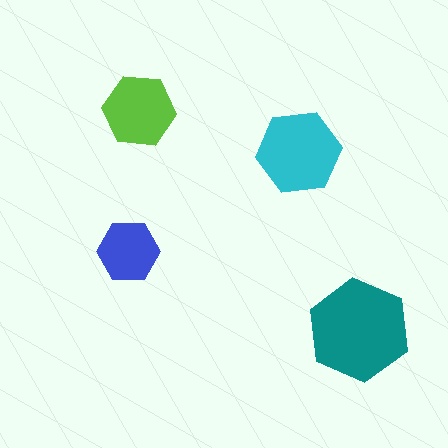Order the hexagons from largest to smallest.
the teal one, the cyan one, the lime one, the blue one.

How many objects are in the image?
There are 4 objects in the image.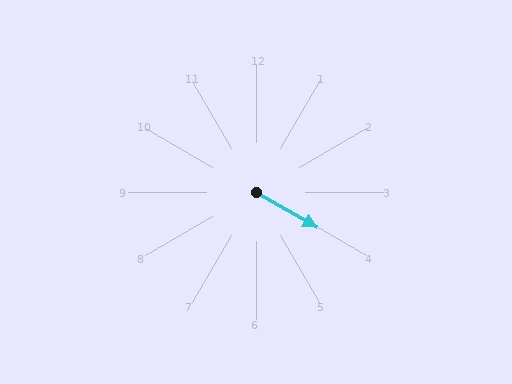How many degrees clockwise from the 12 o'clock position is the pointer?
Approximately 120 degrees.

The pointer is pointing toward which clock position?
Roughly 4 o'clock.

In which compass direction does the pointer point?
Southeast.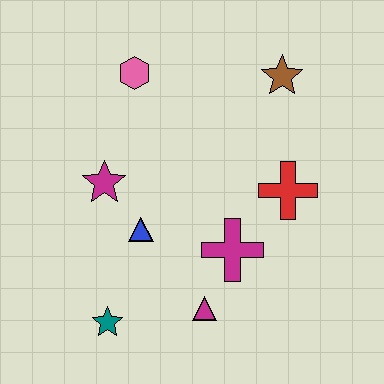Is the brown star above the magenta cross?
Yes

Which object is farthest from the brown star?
The teal star is farthest from the brown star.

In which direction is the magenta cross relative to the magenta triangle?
The magenta cross is above the magenta triangle.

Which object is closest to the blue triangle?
The magenta star is closest to the blue triangle.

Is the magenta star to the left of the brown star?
Yes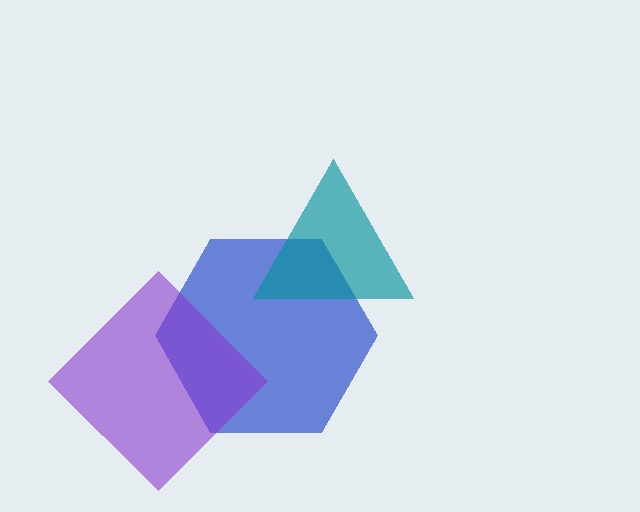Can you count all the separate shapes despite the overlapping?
Yes, there are 3 separate shapes.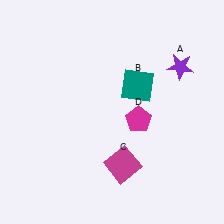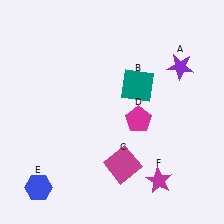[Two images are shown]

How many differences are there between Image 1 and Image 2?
There are 2 differences between the two images.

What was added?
A blue hexagon (E), a magenta star (F) were added in Image 2.